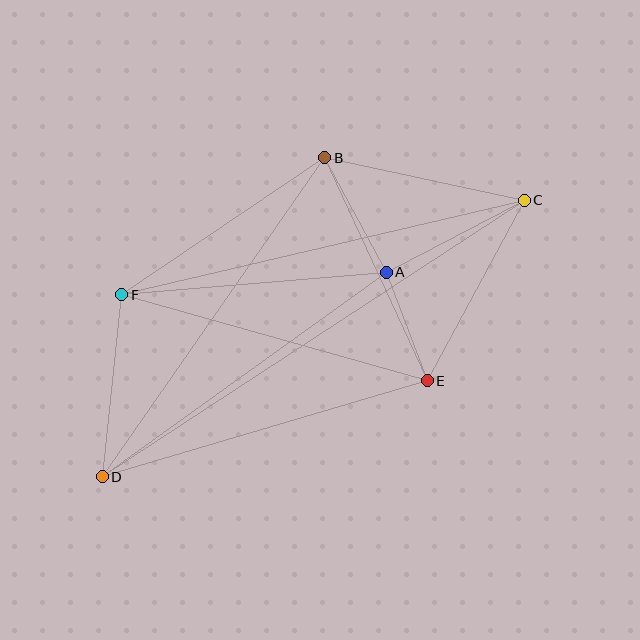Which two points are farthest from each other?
Points C and D are farthest from each other.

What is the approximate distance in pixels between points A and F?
The distance between A and F is approximately 265 pixels.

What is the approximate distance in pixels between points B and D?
The distance between B and D is approximately 389 pixels.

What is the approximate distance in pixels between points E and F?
The distance between E and F is approximately 317 pixels.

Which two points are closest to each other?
Points A and E are closest to each other.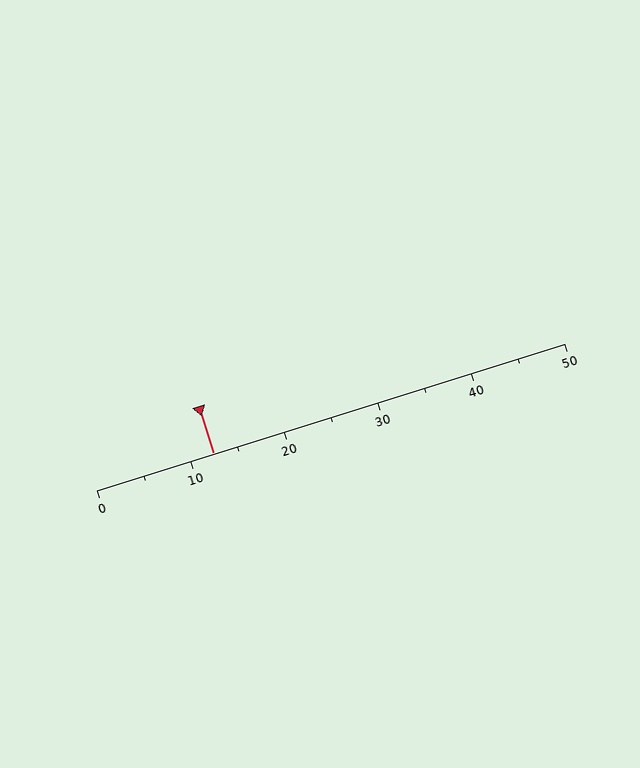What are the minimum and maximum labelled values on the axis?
The axis runs from 0 to 50.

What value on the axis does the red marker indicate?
The marker indicates approximately 12.5.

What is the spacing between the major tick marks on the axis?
The major ticks are spaced 10 apart.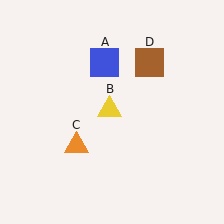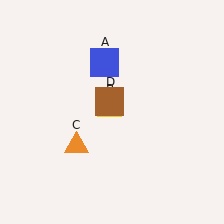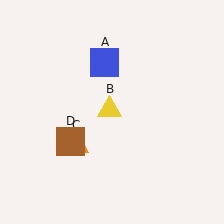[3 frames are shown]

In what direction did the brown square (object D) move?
The brown square (object D) moved down and to the left.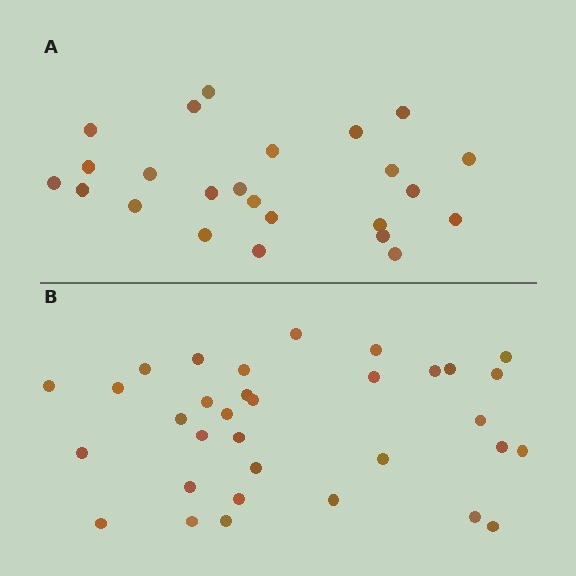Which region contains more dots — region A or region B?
Region B (the bottom region) has more dots.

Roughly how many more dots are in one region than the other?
Region B has roughly 8 or so more dots than region A.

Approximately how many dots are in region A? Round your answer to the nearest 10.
About 20 dots. (The exact count is 24, which rounds to 20.)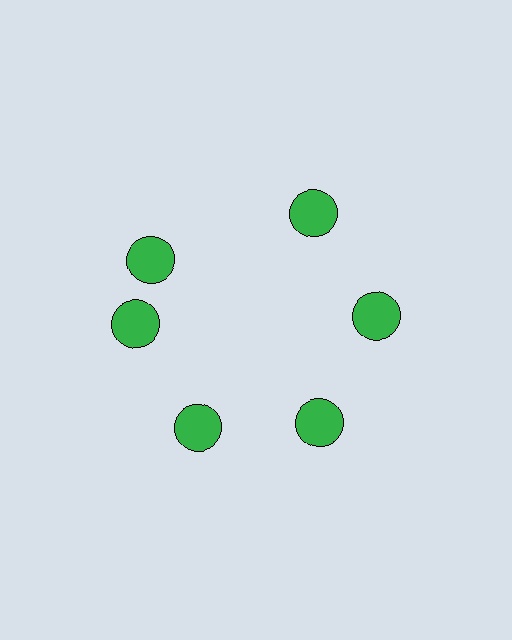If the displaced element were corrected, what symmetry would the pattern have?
It would have 6-fold rotational symmetry — the pattern would map onto itself every 60 degrees.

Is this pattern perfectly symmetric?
No. The 6 green circles are arranged in a ring, but one element near the 11 o'clock position is rotated out of alignment along the ring, breaking the 6-fold rotational symmetry.